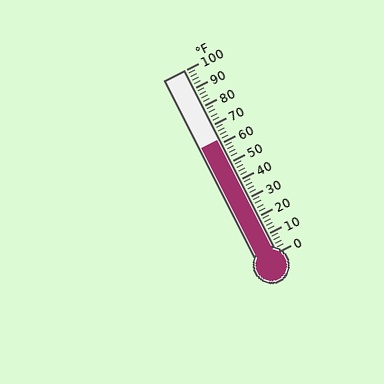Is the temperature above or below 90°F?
The temperature is below 90°F.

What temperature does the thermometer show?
The thermometer shows approximately 62°F.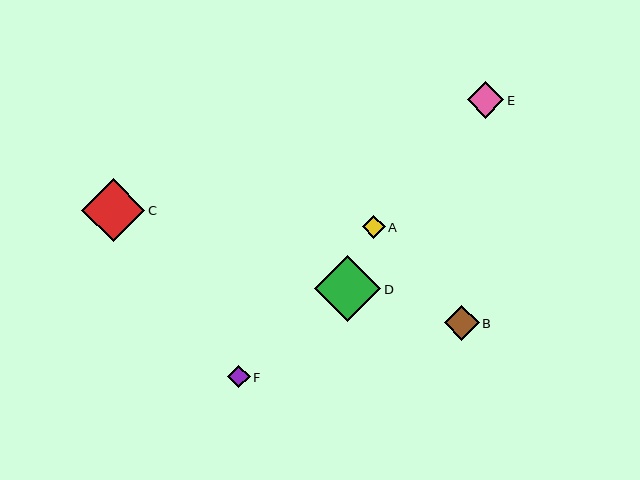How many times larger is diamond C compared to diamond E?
Diamond C is approximately 1.7 times the size of diamond E.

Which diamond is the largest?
Diamond D is the largest with a size of approximately 66 pixels.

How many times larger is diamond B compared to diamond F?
Diamond B is approximately 1.5 times the size of diamond F.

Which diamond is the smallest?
Diamond F is the smallest with a size of approximately 22 pixels.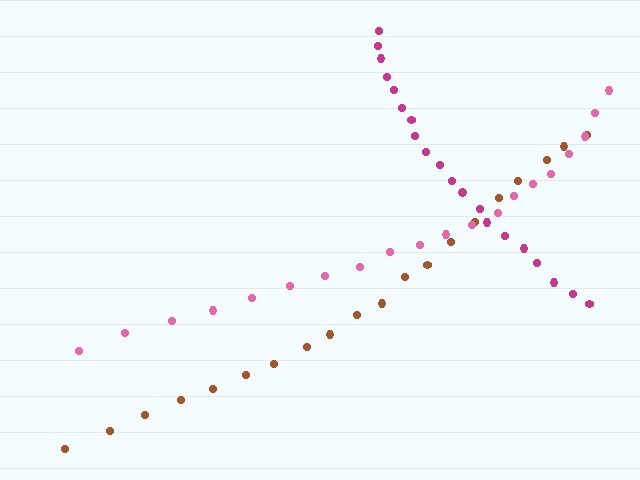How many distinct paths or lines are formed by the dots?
There are 3 distinct paths.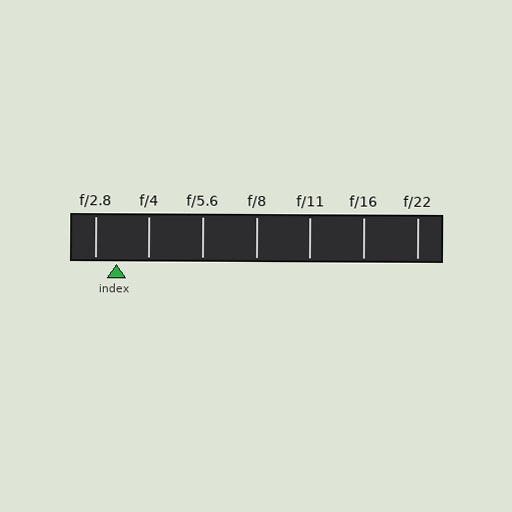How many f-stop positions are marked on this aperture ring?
There are 7 f-stop positions marked.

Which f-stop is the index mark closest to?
The index mark is closest to f/2.8.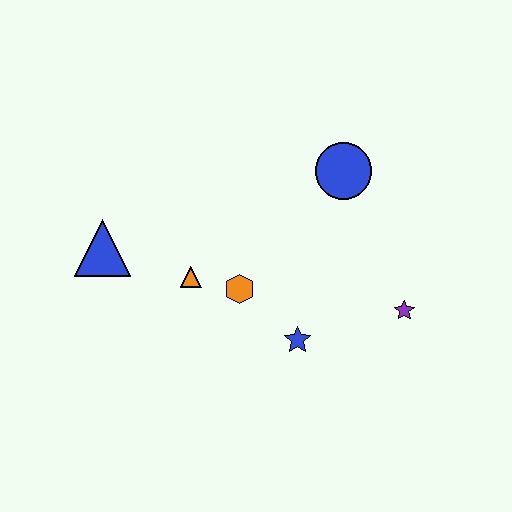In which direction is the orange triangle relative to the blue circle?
The orange triangle is to the left of the blue circle.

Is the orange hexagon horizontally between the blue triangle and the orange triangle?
No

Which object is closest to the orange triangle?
The orange hexagon is closest to the orange triangle.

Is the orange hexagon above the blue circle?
No